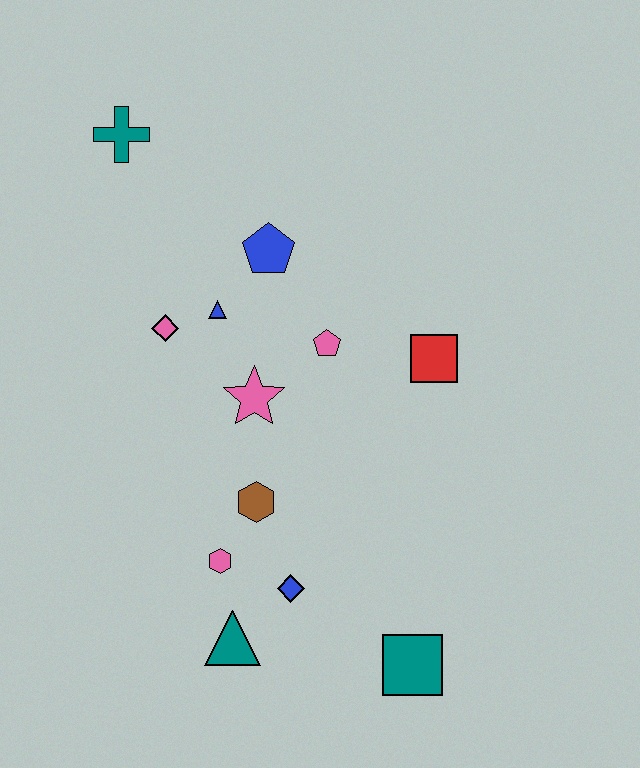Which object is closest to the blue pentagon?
The blue triangle is closest to the blue pentagon.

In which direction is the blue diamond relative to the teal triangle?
The blue diamond is to the right of the teal triangle.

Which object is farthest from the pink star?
The teal square is farthest from the pink star.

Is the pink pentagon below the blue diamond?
No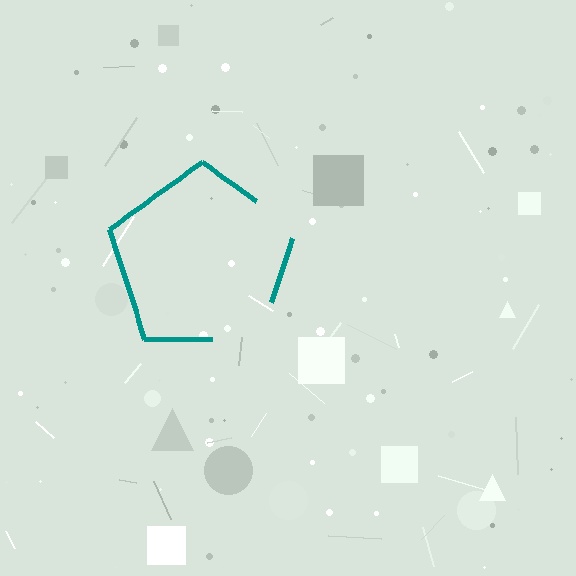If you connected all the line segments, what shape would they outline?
They would outline a pentagon.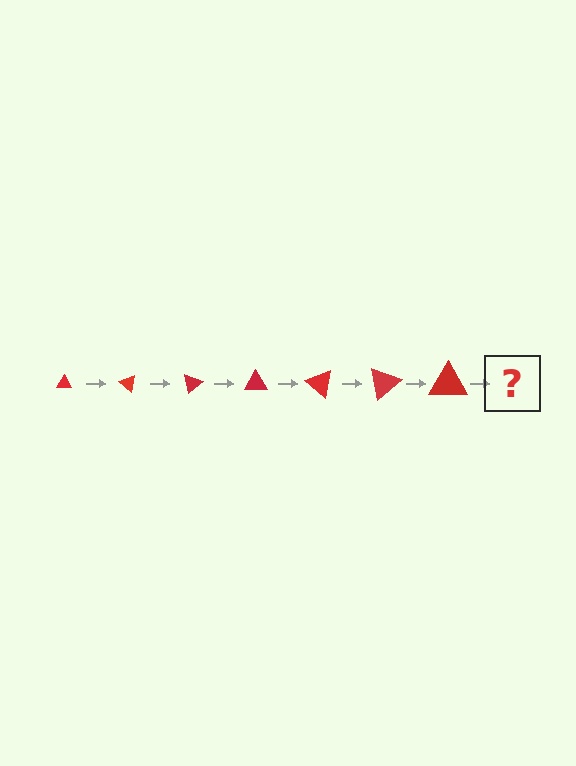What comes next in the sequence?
The next element should be a triangle, larger than the previous one and rotated 280 degrees from the start.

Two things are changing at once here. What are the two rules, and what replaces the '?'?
The two rules are that the triangle grows larger each step and it rotates 40 degrees each step. The '?' should be a triangle, larger than the previous one and rotated 280 degrees from the start.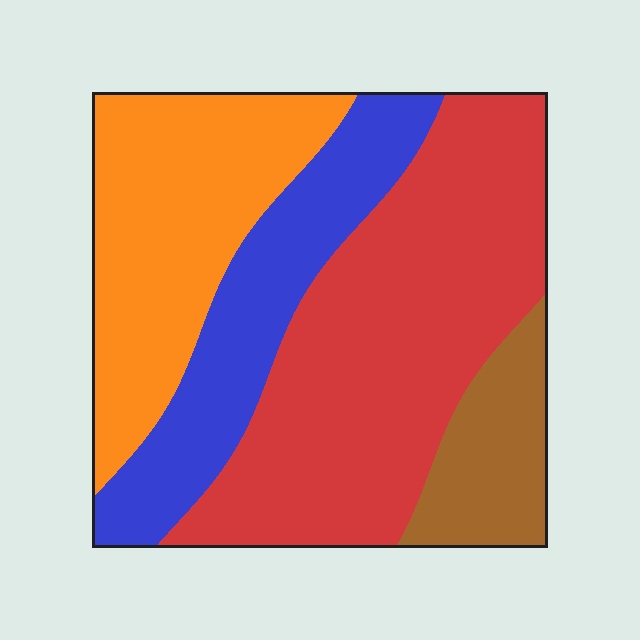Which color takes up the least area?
Brown, at roughly 10%.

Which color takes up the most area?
Red, at roughly 40%.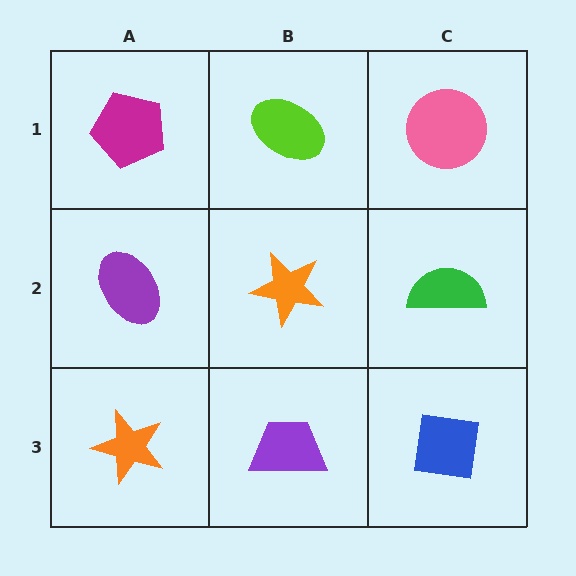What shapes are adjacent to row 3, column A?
A purple ellipse (row 2, column A), a purple trapezoid (row 3, column B).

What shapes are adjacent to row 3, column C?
A green semicircle (row 2, column C), a purple trapezoid (row 3, column B).